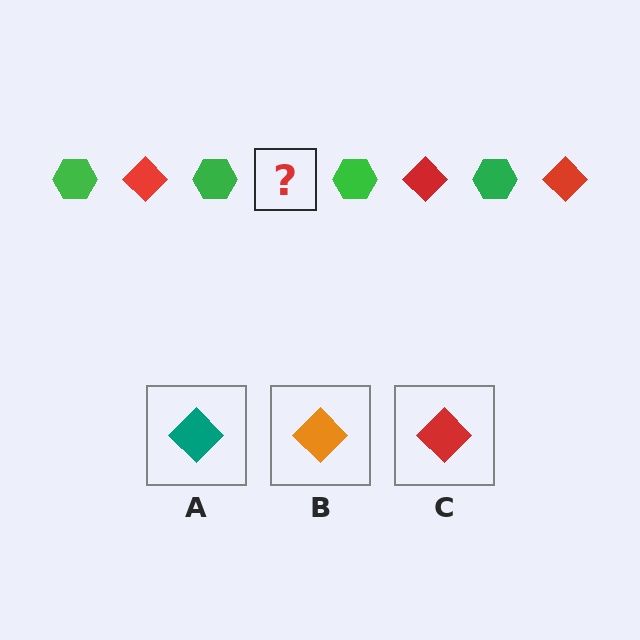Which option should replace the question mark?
Option C.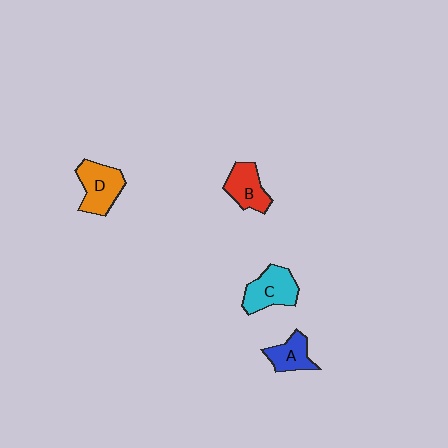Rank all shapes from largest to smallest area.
From largest to smallest: D (orange), C (cyan), B (red), A (blue).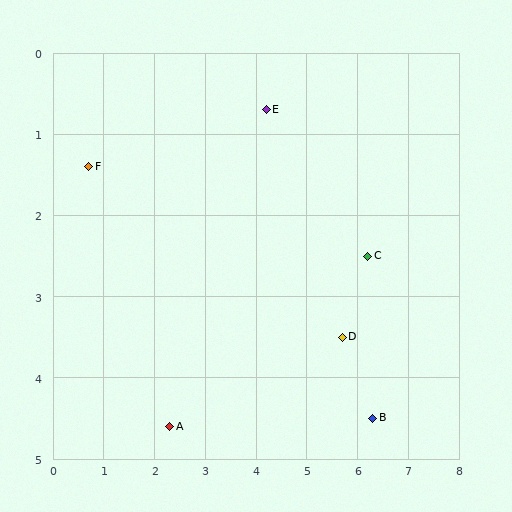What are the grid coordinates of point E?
Point E is at approximately (4.2, 0.7).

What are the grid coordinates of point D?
Point D is at approximately (5.7, 3.5).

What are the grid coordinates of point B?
Point B is at approximately (6.3, 4.5).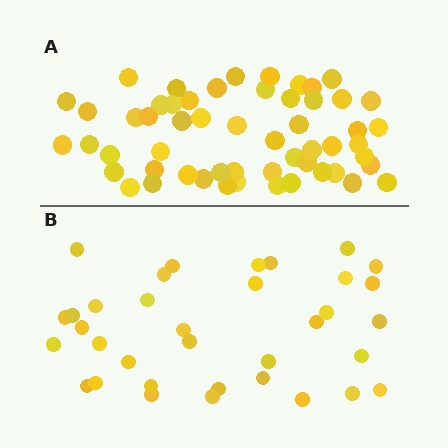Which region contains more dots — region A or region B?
Region A (the top region) has more dots.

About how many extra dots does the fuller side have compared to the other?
Region A has approximately 20 more dots than region B.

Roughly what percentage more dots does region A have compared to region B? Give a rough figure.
About 55% more.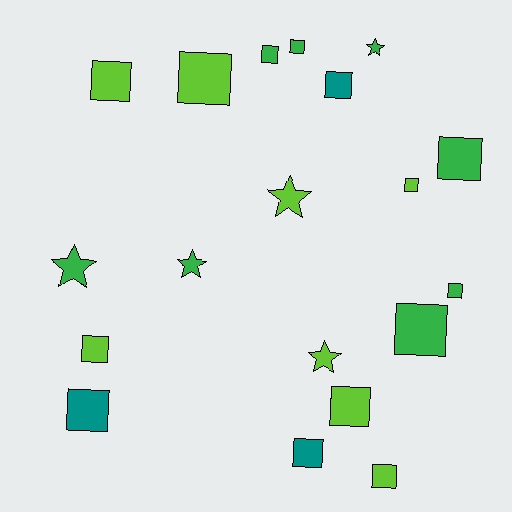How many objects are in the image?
There are 19 objects.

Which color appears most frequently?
Green, with 8 objects.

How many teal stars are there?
There are no teal stars.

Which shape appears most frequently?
Square, with 14 objects.